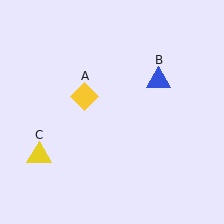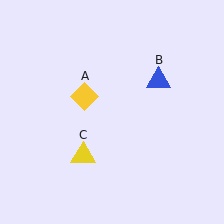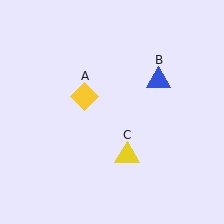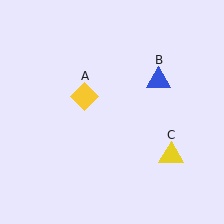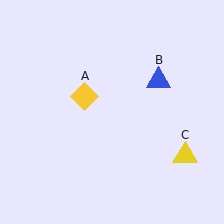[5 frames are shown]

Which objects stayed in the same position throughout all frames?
Yellow diamond (object A) and blue triangle (object B) remained stationary.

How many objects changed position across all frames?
1 object changed position: yellow triangle (object C).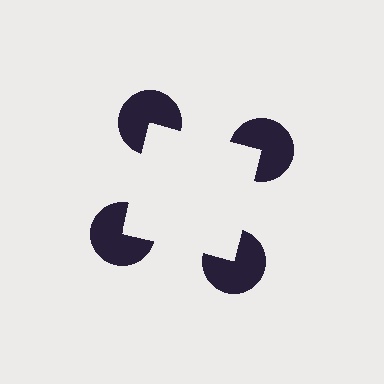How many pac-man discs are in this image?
There are 4 — one at each vertex of the illusory square.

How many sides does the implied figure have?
4 sides.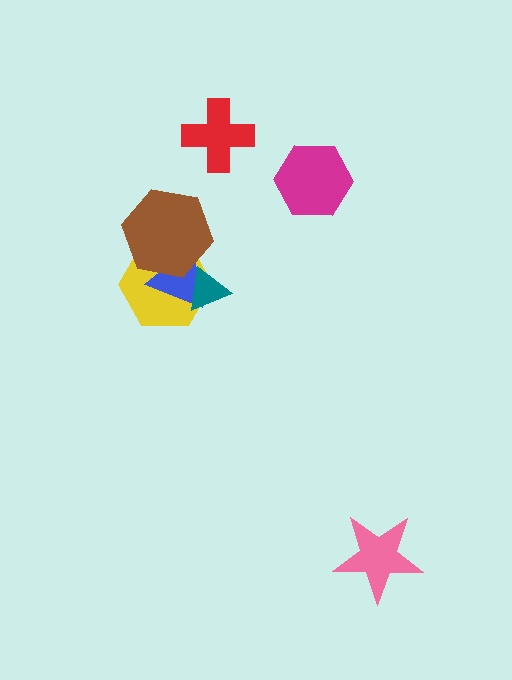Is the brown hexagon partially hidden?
No, no other shape covers it.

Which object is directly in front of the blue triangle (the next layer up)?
The teal triangle is directly in front of the blue triangle.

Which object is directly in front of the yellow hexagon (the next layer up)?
The blue triangle is directly in front of the yellow hexagon.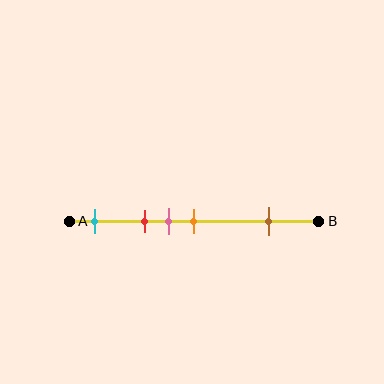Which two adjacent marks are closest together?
The pink and orange marks are the closest adjacent pair.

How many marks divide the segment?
There are 5 marks dividing the segment.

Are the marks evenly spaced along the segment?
No, the marks are not evenly spaced.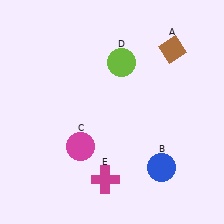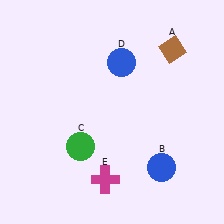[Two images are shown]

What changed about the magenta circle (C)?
In Image 1, C is magenta. In Image 2, it changed to green.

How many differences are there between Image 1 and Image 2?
There are 2 differences between the two images.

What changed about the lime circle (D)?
In Image 1, D is lime. In Image 2, it changed to blue.